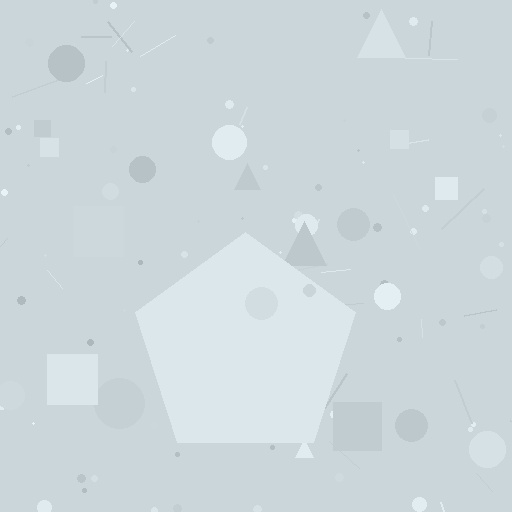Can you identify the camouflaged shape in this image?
The camouflaged shape is a pentagon.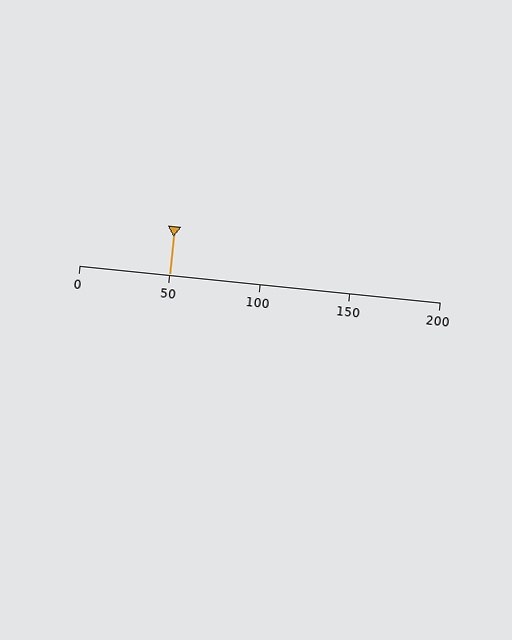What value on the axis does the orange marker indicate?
The marker indicates approximately 50.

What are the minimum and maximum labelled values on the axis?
The axis runs from 0 to 200.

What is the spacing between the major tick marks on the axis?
The major ticks are spaced 50 apart.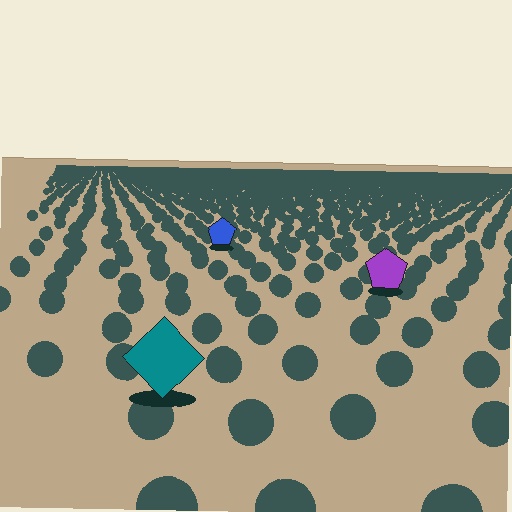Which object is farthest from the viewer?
The blue pentagon is farthest from the viewer. It appears smaller and the ground texture around it is denser.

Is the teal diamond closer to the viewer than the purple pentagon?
Yes. The teal diamond is closer — you can tell from the texture gradient: the ground texture is coarser near it.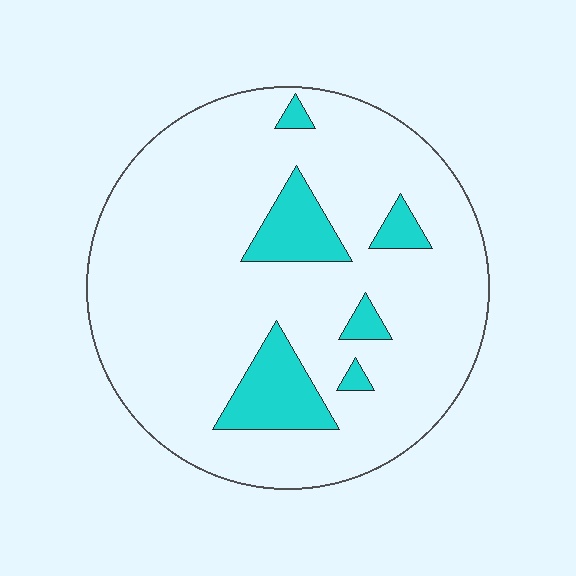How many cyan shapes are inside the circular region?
6.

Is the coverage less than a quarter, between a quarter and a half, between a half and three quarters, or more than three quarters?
Less than a quarter.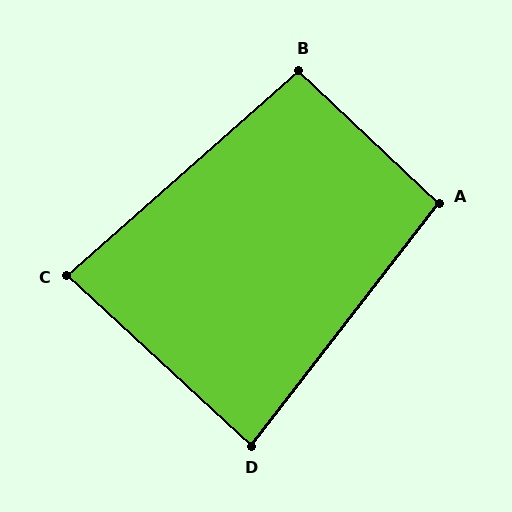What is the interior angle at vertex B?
Approximately 95 degrees (obtuse).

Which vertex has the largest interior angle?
A, at approximately 96 degrees.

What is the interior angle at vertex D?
Approximately 85 degrees (acute).